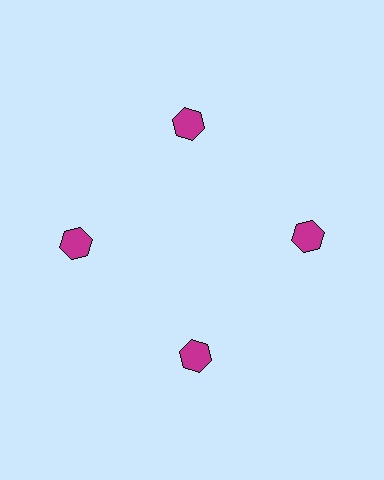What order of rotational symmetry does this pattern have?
This pattern has 4-fold rotational symmetry.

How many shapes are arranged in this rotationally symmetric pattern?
There are 4 shapes, arranged in 4 groups of 1.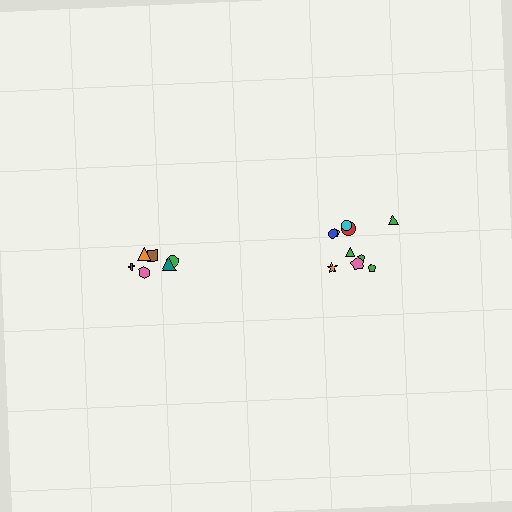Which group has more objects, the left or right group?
The right group.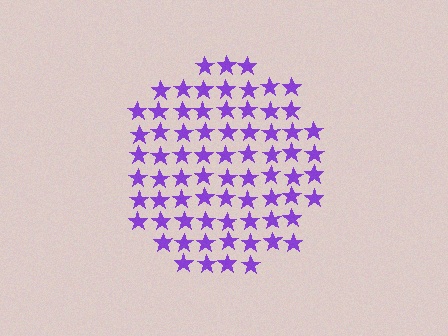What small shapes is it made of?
It is made of small stars.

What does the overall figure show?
The overall figure shows a circle.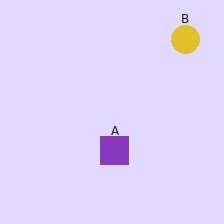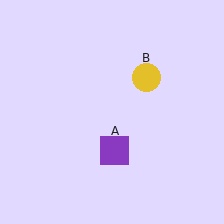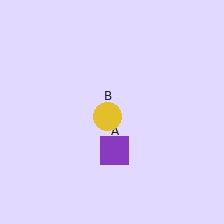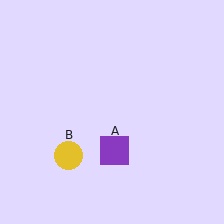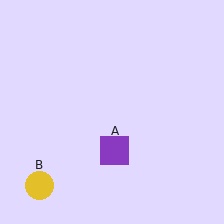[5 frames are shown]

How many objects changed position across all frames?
1 object changed position: yellow circle (object B).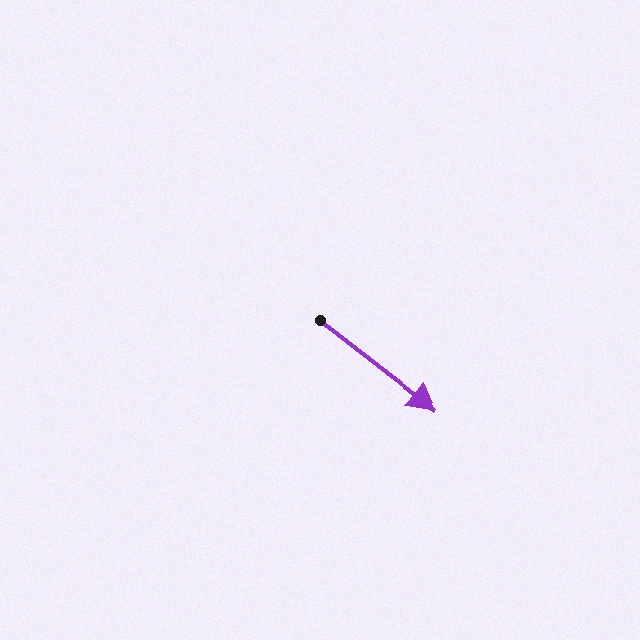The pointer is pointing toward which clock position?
Roughly 4 o'clock.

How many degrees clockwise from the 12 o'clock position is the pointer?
Approximately 128 degrees.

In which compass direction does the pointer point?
Southeast.